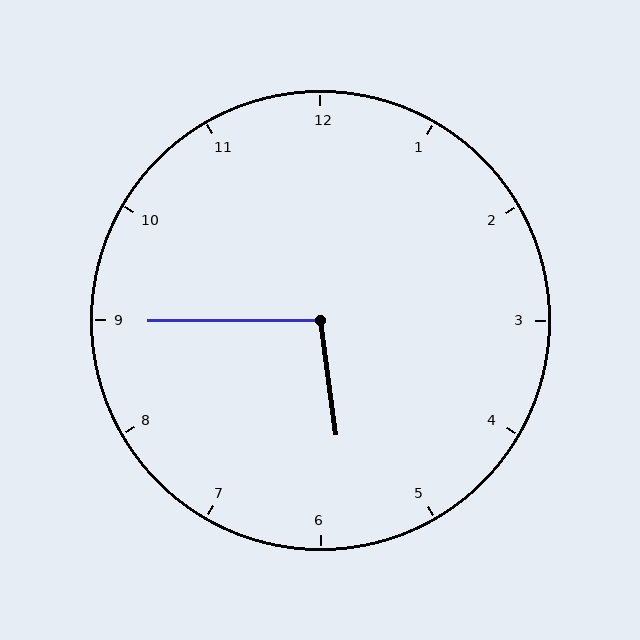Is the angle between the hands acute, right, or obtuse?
It is obtuse.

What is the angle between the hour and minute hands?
Approximately 98 degrees.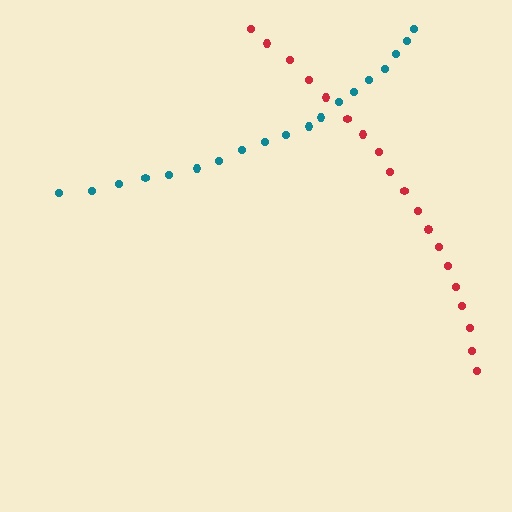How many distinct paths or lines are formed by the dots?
There are 2 distinct paths.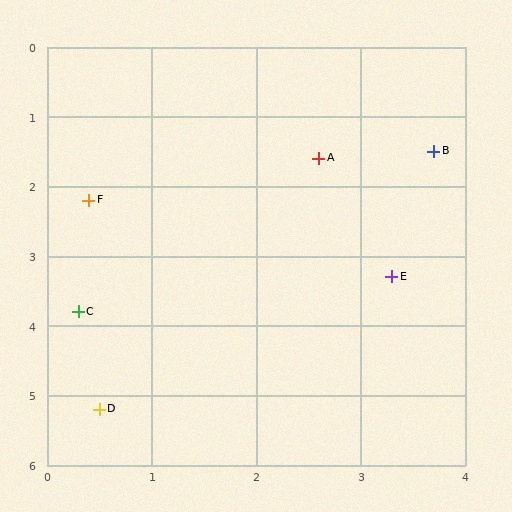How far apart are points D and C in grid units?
Points D and C are about 1.4 grid units apart.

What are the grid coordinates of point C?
Point C is at approximately (0.3, 3.8).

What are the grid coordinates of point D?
Point D is at approximately (0.5, 5.2).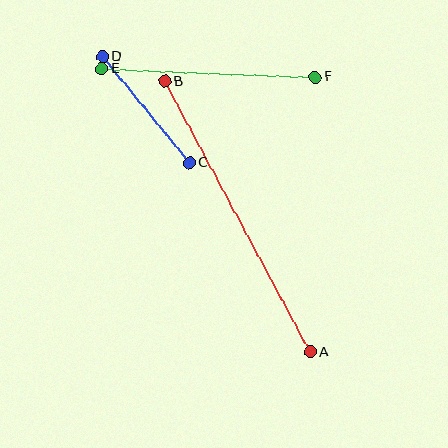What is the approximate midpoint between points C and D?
The midpoint is at approximately (146, 110) pixels.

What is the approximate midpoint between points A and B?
The midpoint is at approximately (237, 217) pixels.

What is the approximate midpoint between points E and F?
The midpoint is at approximately (208, 73) pixels.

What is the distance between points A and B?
The distance is approximately 307 pixels.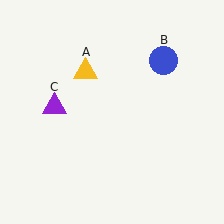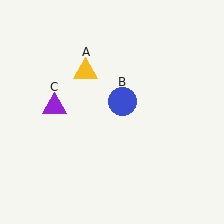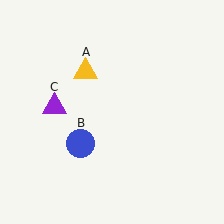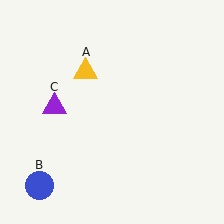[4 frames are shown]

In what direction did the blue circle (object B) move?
The blue circle (object B) moved down and to the left.